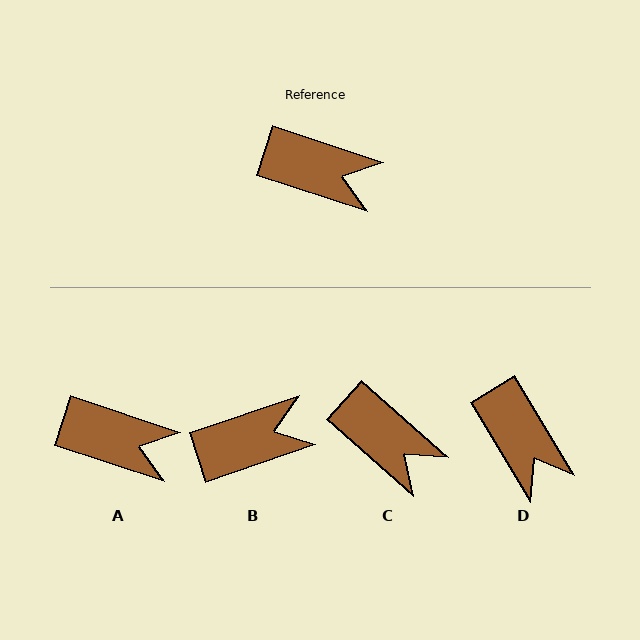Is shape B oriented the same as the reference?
No, it is off by about 37 degrees.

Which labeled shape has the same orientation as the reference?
A.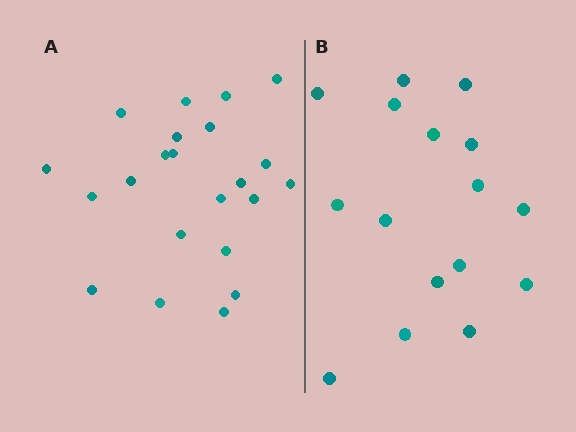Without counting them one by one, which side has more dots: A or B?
Region A (the left region) has more dots.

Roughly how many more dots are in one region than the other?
Region A has about 6 more dots than region B.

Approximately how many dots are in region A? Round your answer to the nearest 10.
About 20 dots. (The exact count is 22, which rounds to 20.)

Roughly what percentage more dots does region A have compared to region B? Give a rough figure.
About 40% more.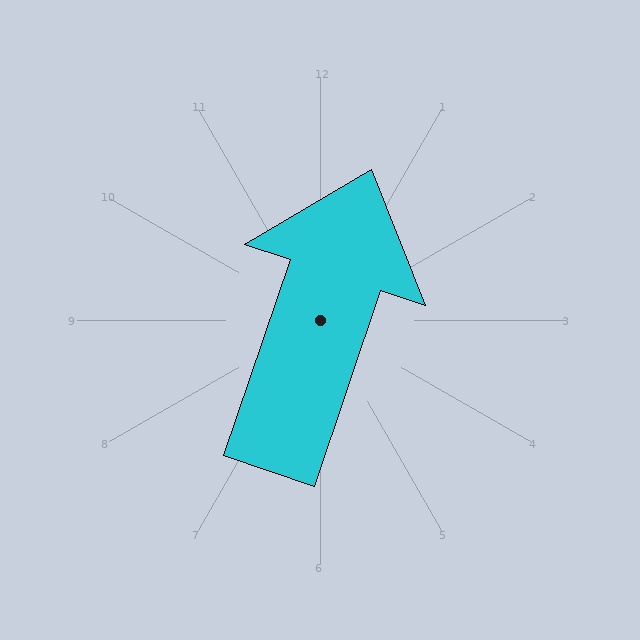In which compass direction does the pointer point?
North.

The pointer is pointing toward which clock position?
Roughly 1 o'clock.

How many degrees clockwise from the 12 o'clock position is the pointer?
Approximately 19 degrees.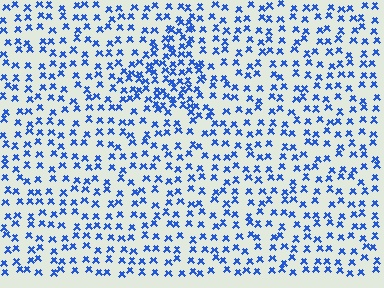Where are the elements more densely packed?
The elements are more densely packed inside the triangle boundary.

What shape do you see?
I see a triangle.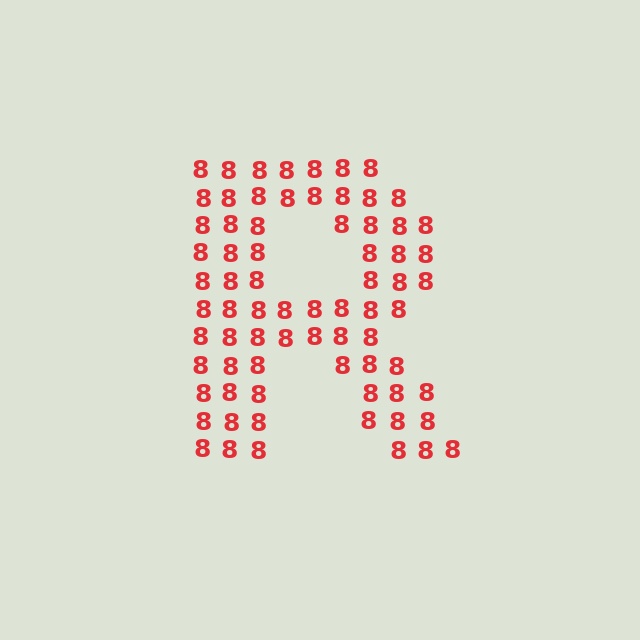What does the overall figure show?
The overall figure shows the letter R.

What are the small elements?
The small elements are digit 8's.